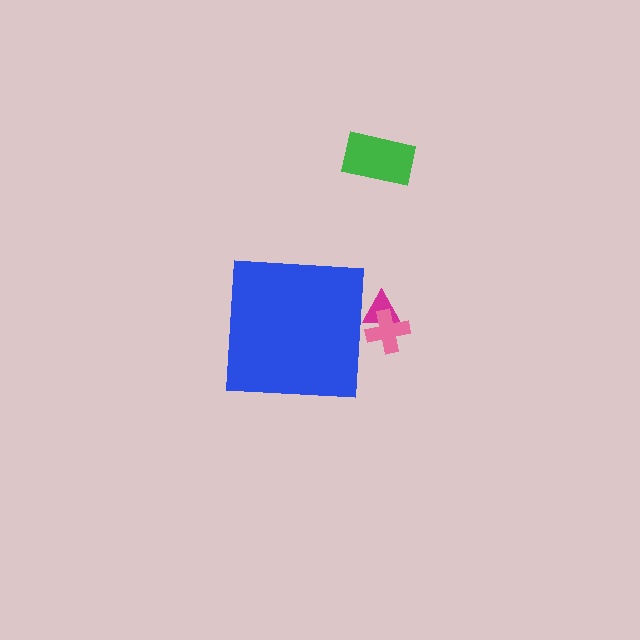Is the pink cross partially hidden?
Yes, the pink cross is partially hidden behind the blue square.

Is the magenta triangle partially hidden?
Yes, the magenta triangle is partially hidden behind the blue square.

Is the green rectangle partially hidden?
No, the green rectangle is fully visible.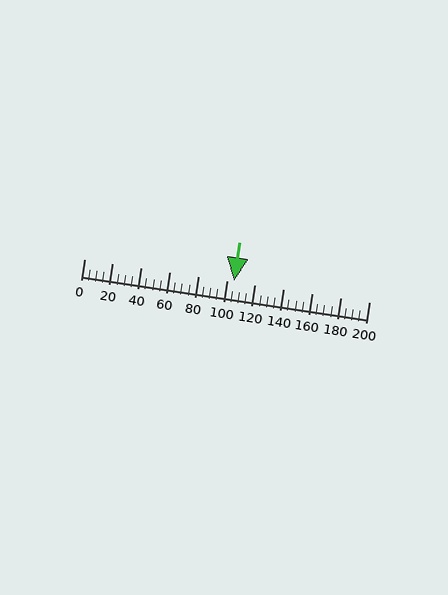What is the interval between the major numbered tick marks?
The major tick marks are spaced 20 units apart.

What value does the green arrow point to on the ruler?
The green arrow points to approximately 105.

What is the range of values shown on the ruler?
The ruler shows values from 0 to 200.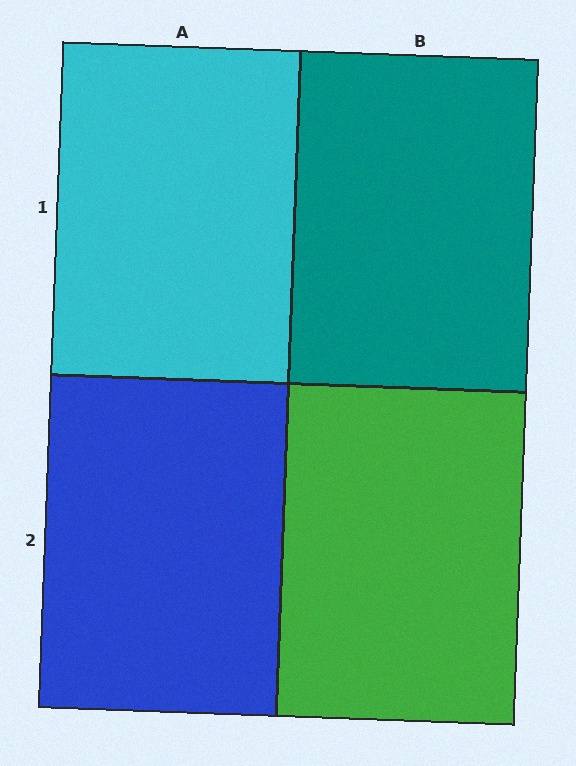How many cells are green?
1 cell is green.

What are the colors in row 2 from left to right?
Blue, green.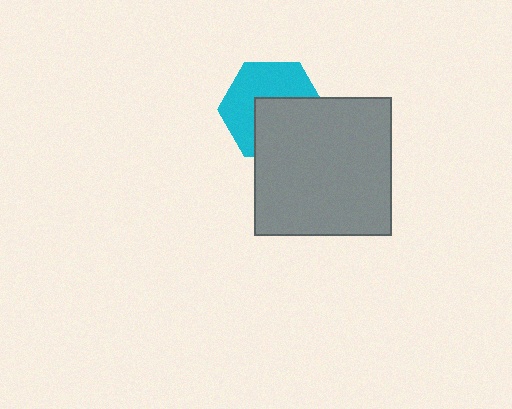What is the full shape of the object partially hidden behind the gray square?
The partially hidden object is a cyan hexagon.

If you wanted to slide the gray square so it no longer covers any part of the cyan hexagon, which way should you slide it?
Slide it toward the lower-right — that is the most direct way to separate the two shapes.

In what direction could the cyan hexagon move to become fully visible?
The cyan hexagon could move toward the upper-left. That would shift it out from behind the gray square entirely.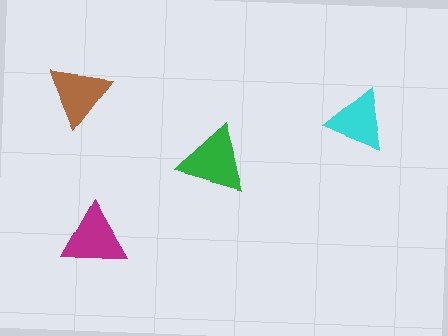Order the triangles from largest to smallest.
the green one, the magenta one, the brown one, the cyan one.